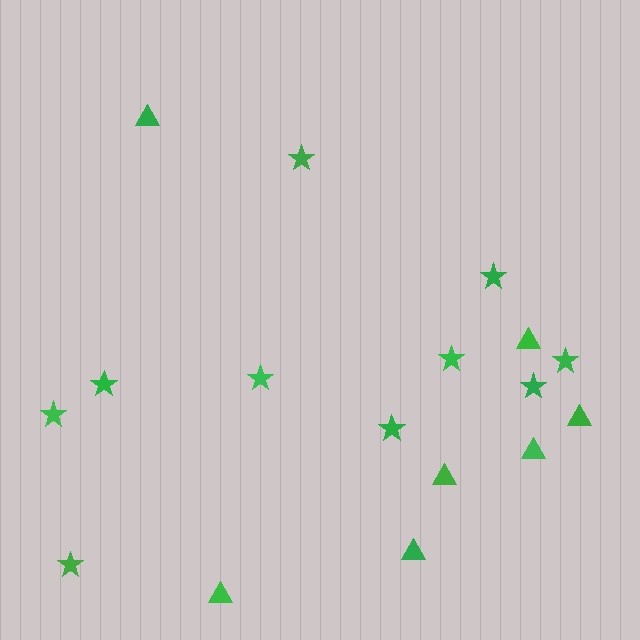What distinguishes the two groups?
There are 2 groups: one group of stars (10) and one group of triangles (7).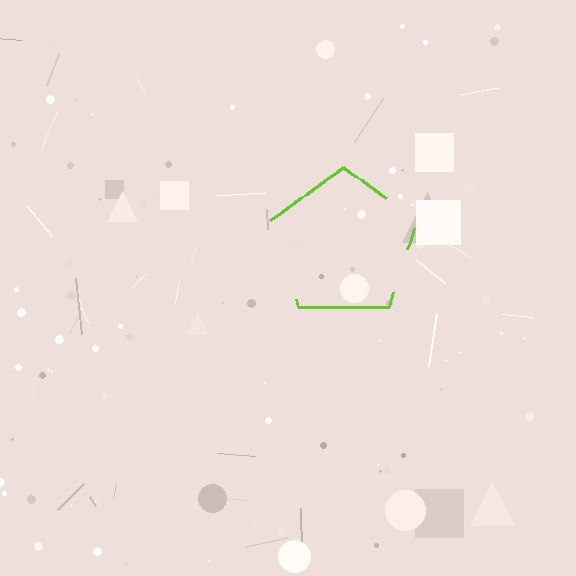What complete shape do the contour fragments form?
The contour fragments form a pentagon.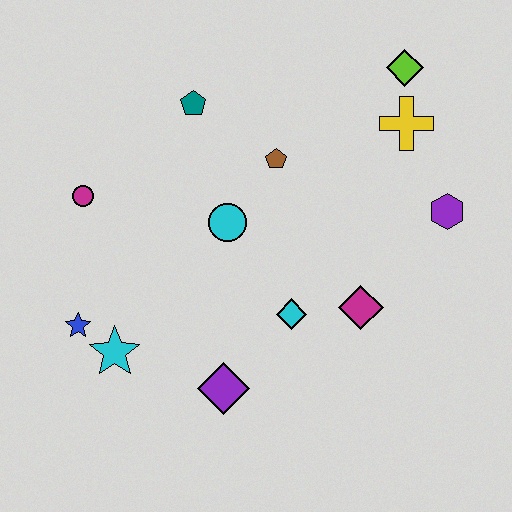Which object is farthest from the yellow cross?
The blue star is farthest from the yellow cross.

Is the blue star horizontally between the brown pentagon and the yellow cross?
No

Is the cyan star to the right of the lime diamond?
No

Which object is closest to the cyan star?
The blue star is closest to the cyan star.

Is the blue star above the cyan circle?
No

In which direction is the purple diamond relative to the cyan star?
The purple diamond is to the right of the cyan star.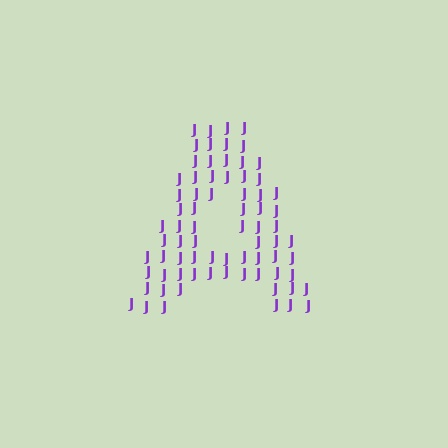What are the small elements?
The small elements are letter J's.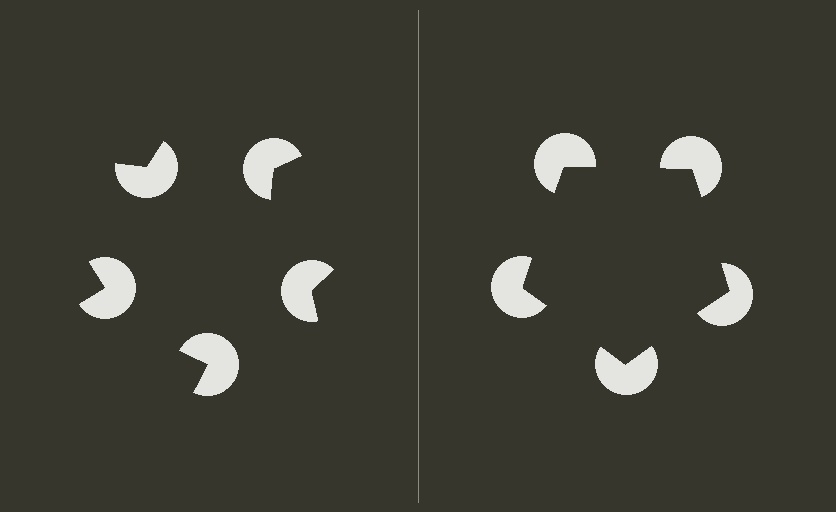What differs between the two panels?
The pac-man discs are positioned identically on both sides; only the wedge orientations differ. On the right they align to a pentagon; on the left they are misaligned.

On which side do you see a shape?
An illusory pentagon appears on the right side. On the left side the wedge cuts are rotated, so no coherent shape forms.